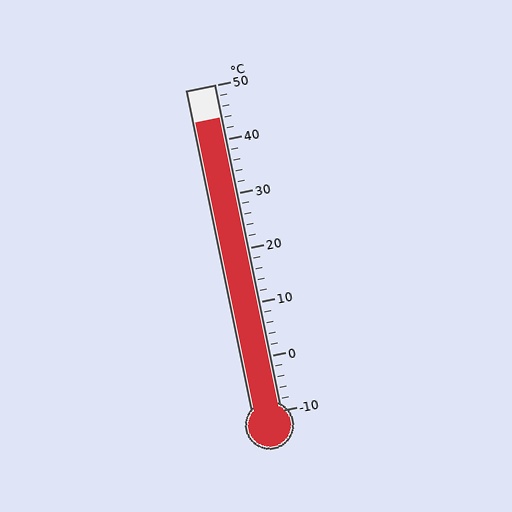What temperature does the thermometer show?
The thermometer shows approximately 44°C.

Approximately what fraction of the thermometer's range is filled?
The thermometer is filled to approximately 90% of its range.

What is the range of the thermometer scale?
The thermometer scale ranges from -10°C to 50°C.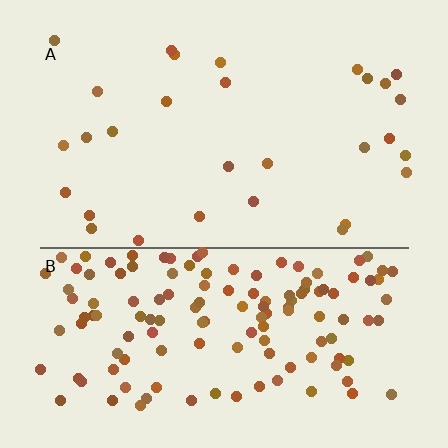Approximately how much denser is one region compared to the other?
Approximately 4.7× — region B over region A.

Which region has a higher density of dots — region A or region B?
B (the bottom).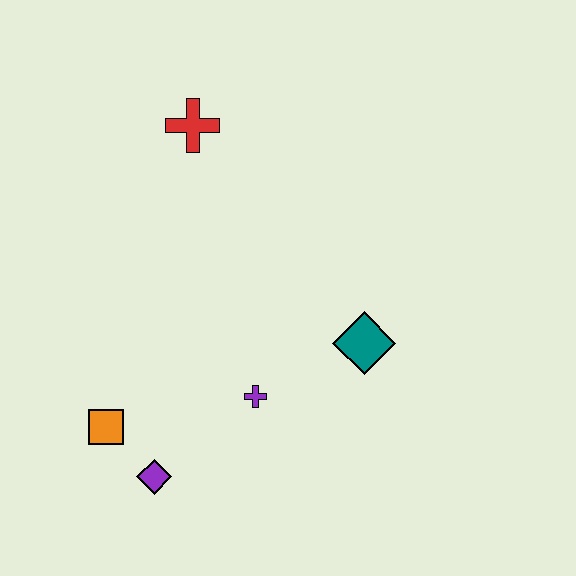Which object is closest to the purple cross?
The teal diamond is closest to the purple cross.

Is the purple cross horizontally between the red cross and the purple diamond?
No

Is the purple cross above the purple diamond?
Yes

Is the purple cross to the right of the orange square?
Yes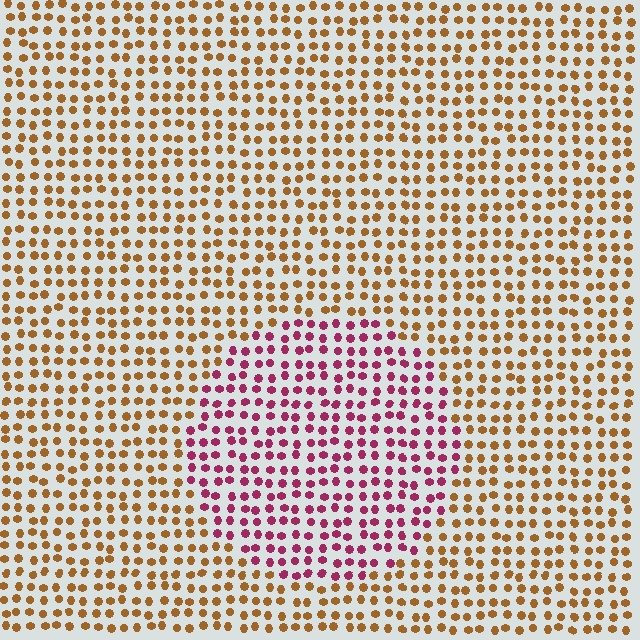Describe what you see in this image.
The image is filled with small brown elements in a uniform arrangement. A circle-shaped region is visible where the elements are tinted to a slightly different hue, forming a subtle color boundary.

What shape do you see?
I see a circle.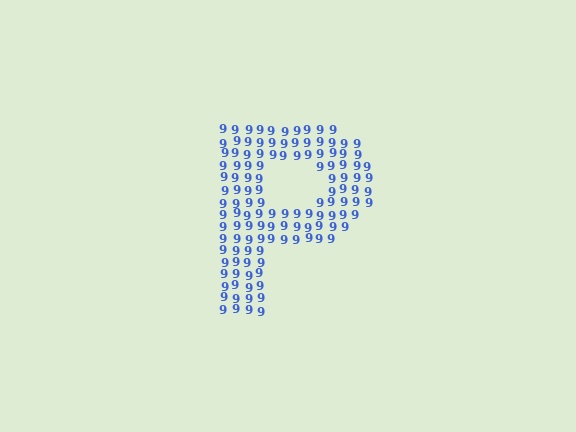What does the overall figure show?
The overall figure shows the letter P.